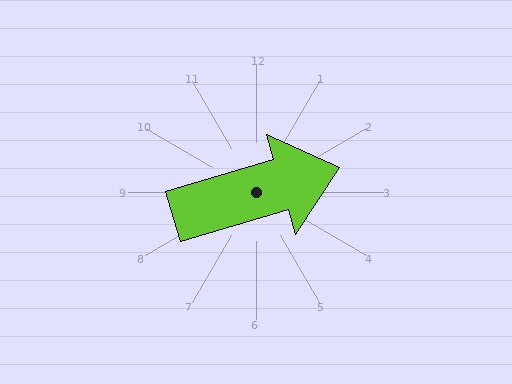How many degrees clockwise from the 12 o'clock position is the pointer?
Approximately 74 degrees.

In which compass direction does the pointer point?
East.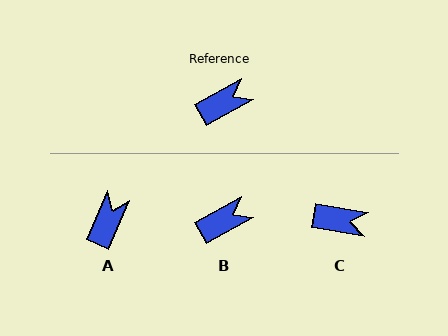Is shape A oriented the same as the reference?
No, it is off by about 37 degrees.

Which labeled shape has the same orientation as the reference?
B.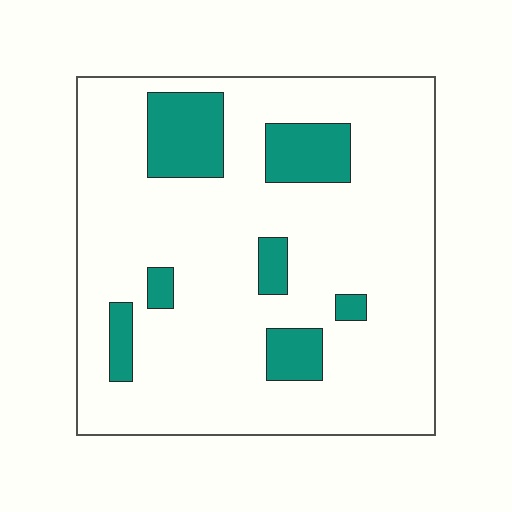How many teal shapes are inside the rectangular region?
7.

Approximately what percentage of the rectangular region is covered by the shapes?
Approximately 15%.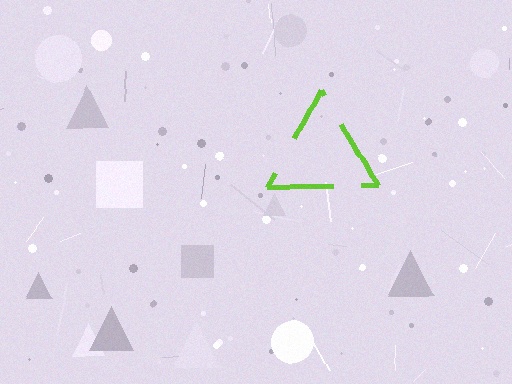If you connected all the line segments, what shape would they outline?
They would outline a triangle.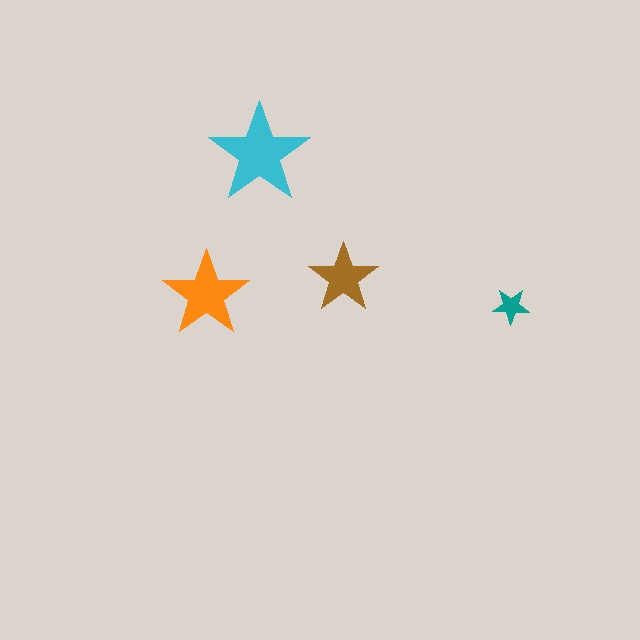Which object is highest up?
The cyan star is topmost.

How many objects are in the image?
There are 4 objects in the image.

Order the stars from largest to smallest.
the cyan one, the orange one, the brown one, the teal one.